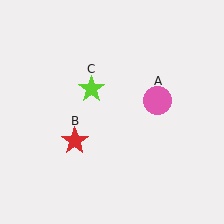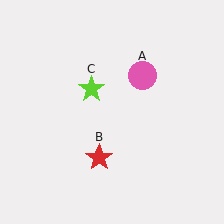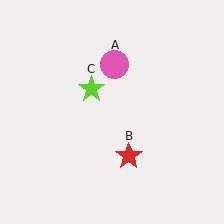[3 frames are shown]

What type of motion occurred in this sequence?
The pink circle (object A), red star (object B) rotated counterclockwise around the center of the scene.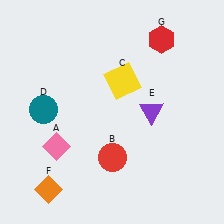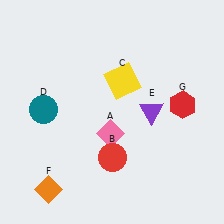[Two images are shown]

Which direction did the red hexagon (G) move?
The red hexagon (G) moved down.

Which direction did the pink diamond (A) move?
The pink diamond (A) moved right.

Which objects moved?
The objects that moved are: the pink diamond (A), the red hexagon (G).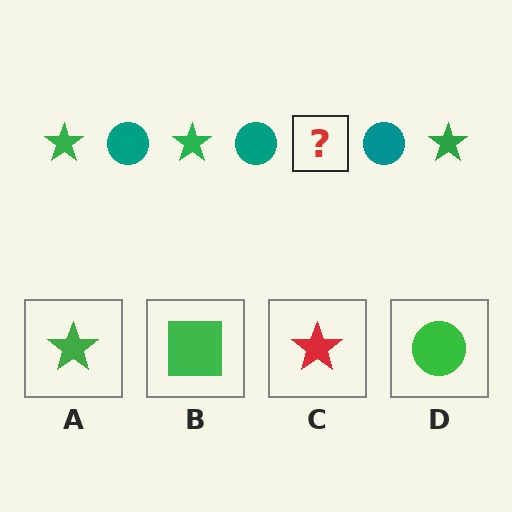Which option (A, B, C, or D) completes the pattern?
A.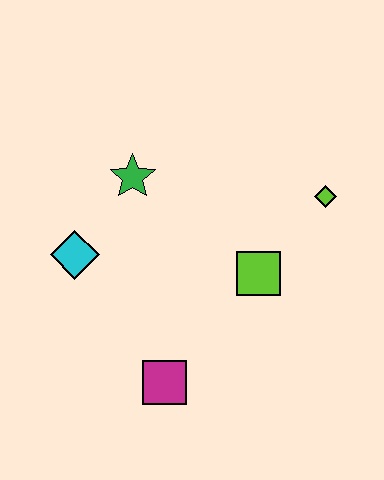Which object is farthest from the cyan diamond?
The lime diamond is farthest from the cyan diamond.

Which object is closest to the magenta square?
The lime square is closest to the magenta square.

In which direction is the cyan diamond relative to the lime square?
The cyan diamond is to the left of the lime square.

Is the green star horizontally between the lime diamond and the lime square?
No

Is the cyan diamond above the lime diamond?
No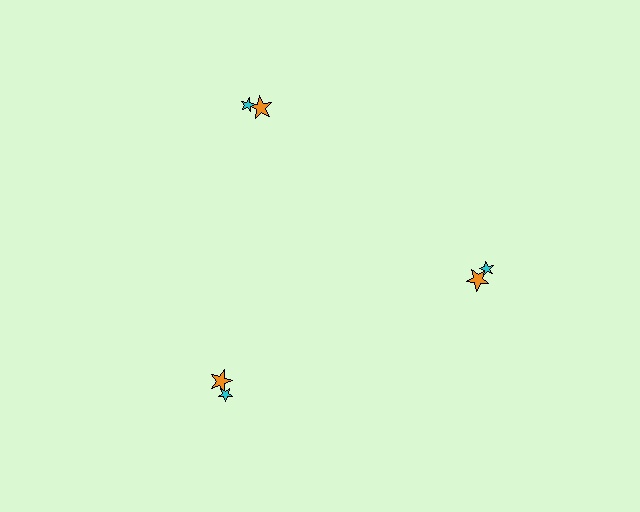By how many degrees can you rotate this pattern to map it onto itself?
The pattern maps onto itself every 120 degrees of rotation.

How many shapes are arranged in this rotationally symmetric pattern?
There are 6 shapes, arranged in 3 groups of 2.